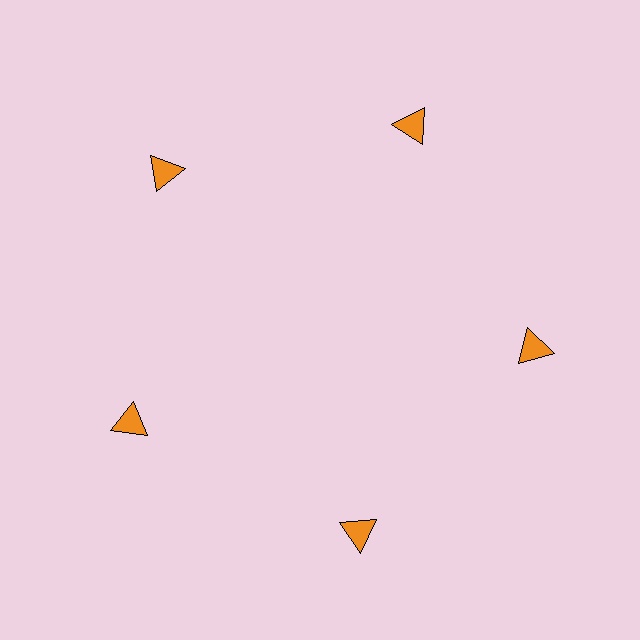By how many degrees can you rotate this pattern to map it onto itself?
The pattern maps onto itself every 72 degrees of rotation.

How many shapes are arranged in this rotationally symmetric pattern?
There are 5 shapes, arranged in 5 groups of 1.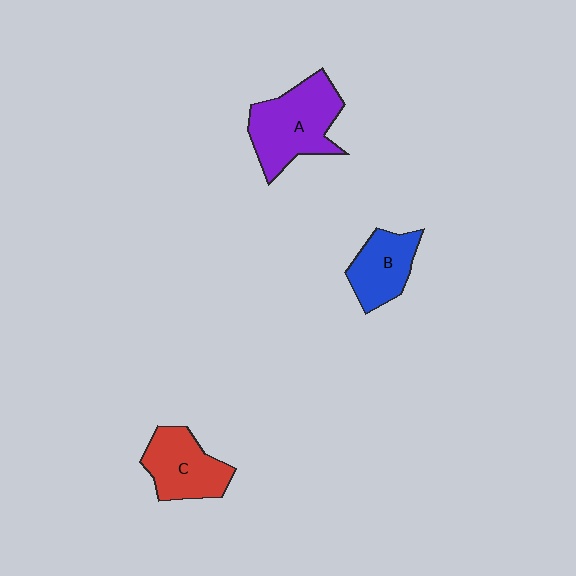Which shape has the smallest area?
Shape B (blue).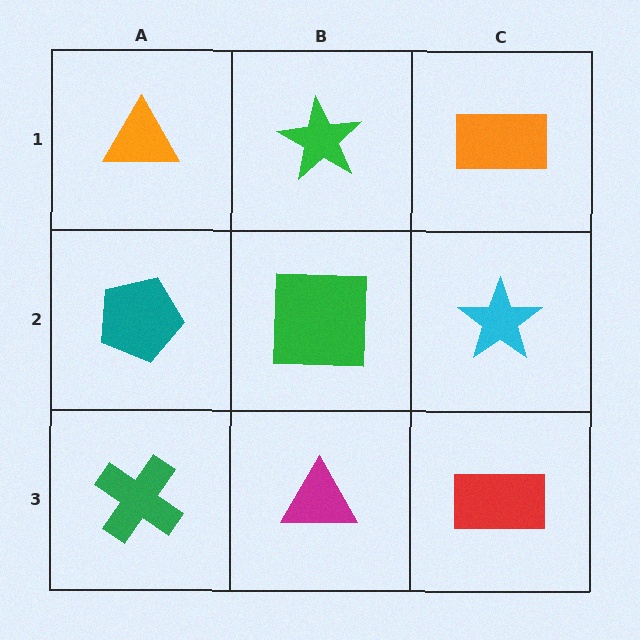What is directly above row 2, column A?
An orange triangle.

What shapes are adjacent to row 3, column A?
A teal pentagon (row 2, column A), a magenta triangle (row 3, column B).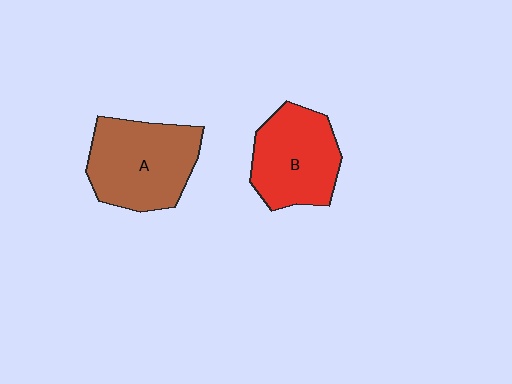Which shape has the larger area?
Shape A (brown).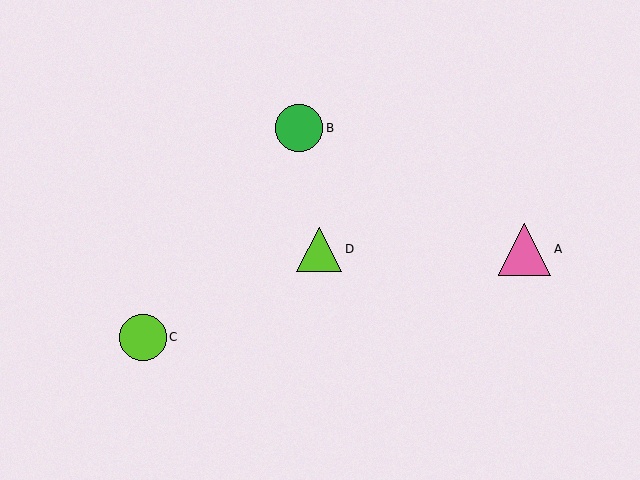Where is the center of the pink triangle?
The center of the pink triangle is at (525, 249).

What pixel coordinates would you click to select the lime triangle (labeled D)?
Click at (319, 250) to select the lime triangle D.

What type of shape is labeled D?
Shape D is a lime triangle.